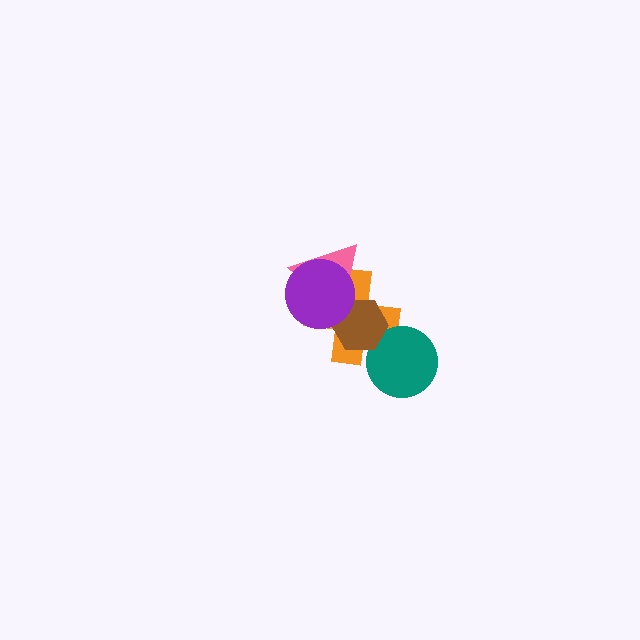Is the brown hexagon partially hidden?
Yes, it is partially covered by another shape.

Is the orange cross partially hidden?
Yes, it is partially covered by another shape.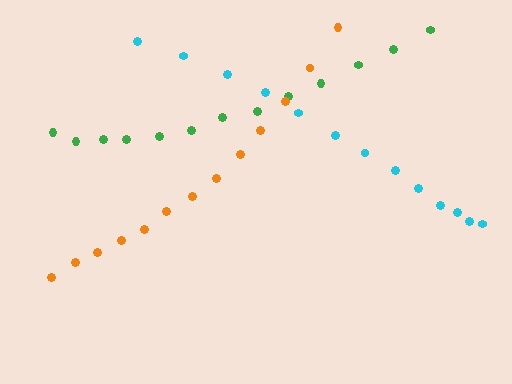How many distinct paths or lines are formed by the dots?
There are 3 distinct paths.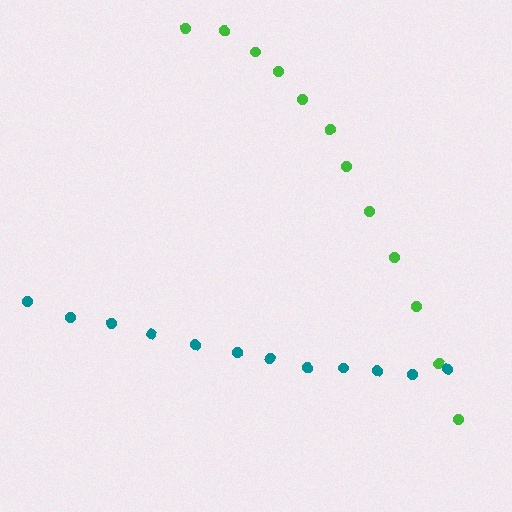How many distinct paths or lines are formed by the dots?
There are 2 distinct paths.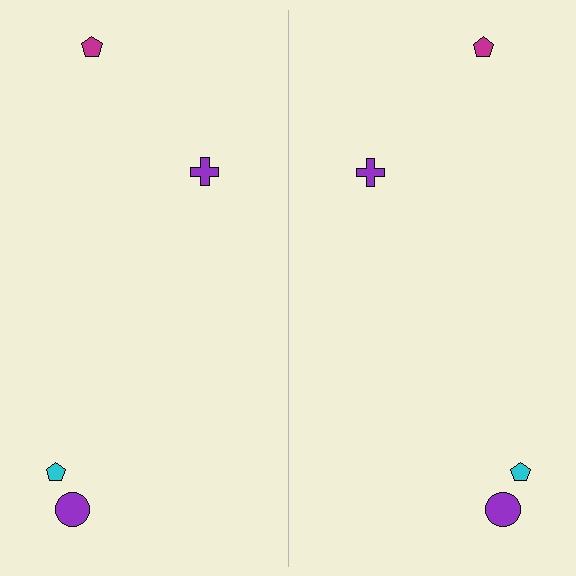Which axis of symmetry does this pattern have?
The pattern has a vertical axis of symmetry running through the center of the image.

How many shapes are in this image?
There are 8 shapes in this image.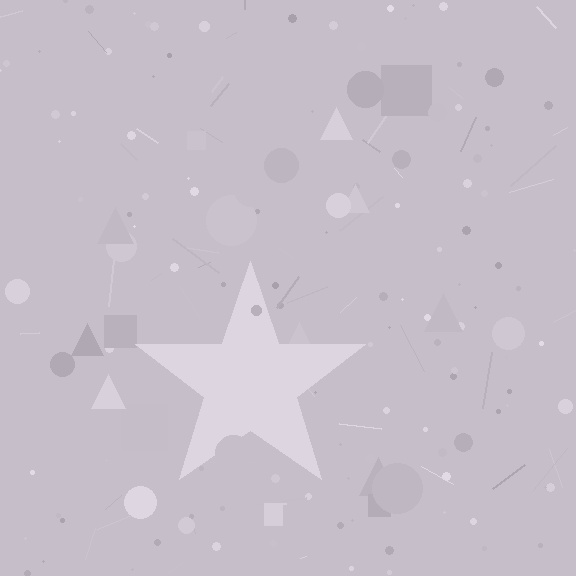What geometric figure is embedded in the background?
A star is embedded in the background.